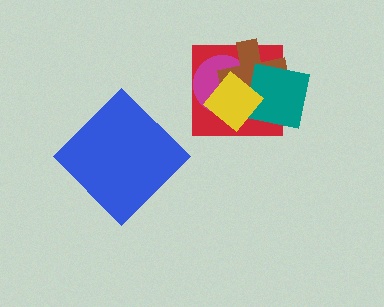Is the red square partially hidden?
Yes, it is partially covered by another shape.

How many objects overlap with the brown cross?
4 objects overlap with the brown cross.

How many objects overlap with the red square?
4 objects overlap with the red square.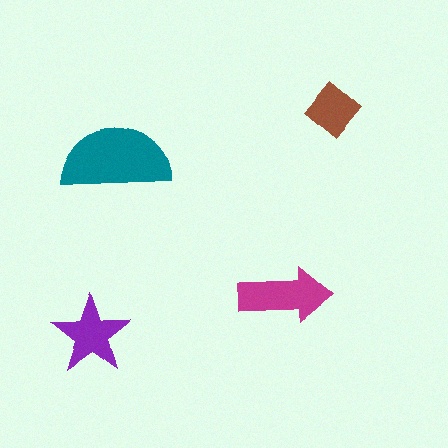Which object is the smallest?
The brown diamond.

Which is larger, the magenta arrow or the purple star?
The magenta arrow.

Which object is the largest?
The teal semicircle.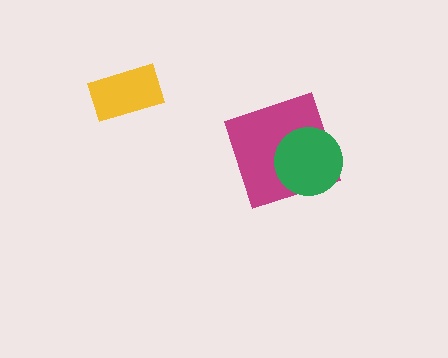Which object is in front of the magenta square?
The green circle is in front of the magenta square.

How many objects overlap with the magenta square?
1 object overlaps with the magenta square.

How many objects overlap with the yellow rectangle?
0 objects overlap with the yellow rectangle.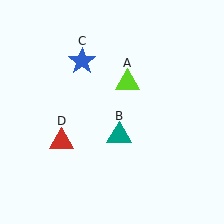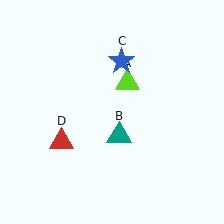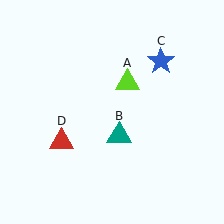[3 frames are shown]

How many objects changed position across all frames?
1 object changed position: blue star (object C).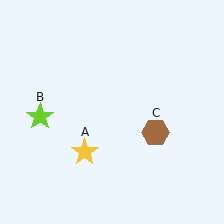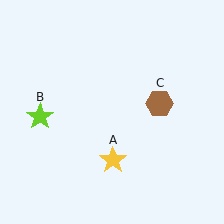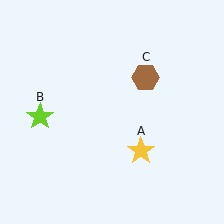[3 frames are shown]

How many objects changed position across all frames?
2 objects changed position: yellow star (object A), brown hexagon (object C).